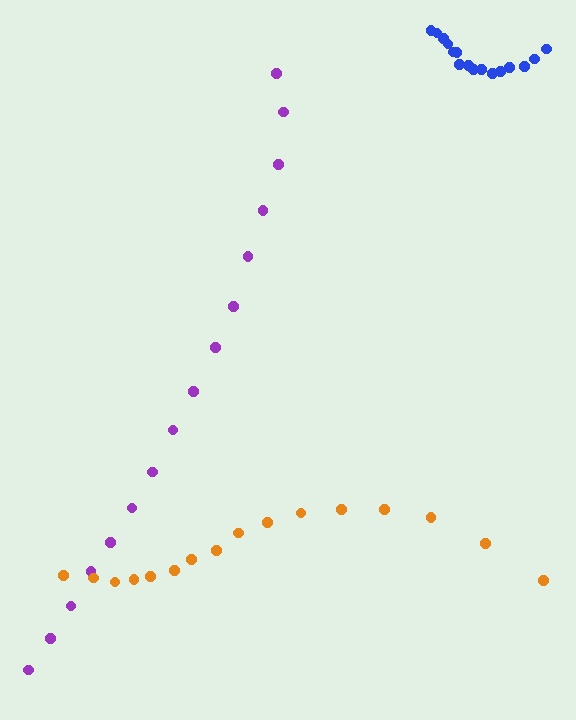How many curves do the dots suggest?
There are 3 distinct paths.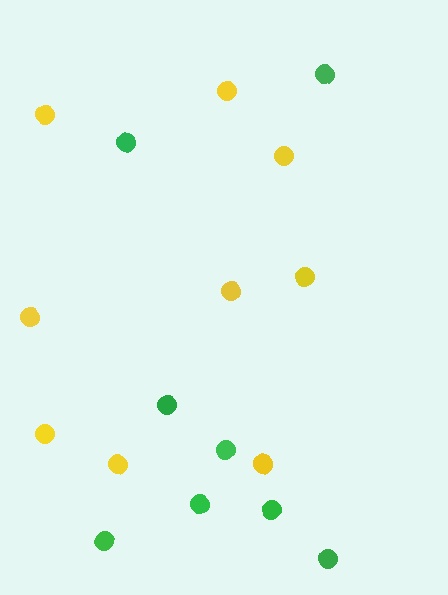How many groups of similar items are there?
There are 2 groups: one group of green circles (8) and one group of yellow circles (9).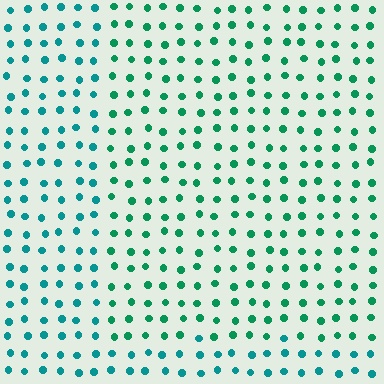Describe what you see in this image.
The image is filled with small teal elements in a uniform arrangement. A rectangle-shaped region is visible where the elements are tinted to a slightly different hue, forming a subtle color boundary.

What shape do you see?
I see a rectangle.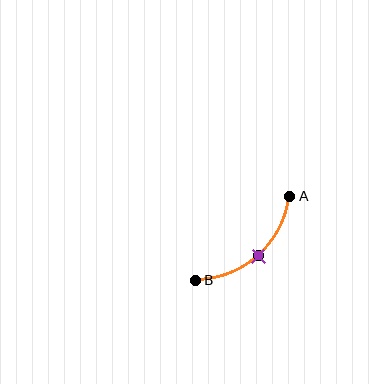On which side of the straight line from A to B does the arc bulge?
The arc bulges below and to the right of the straight line connecting A and B.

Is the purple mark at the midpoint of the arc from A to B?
Yes. The purple mark lies on the arc at equal arc-length from both A and B — it is the arc midpoint.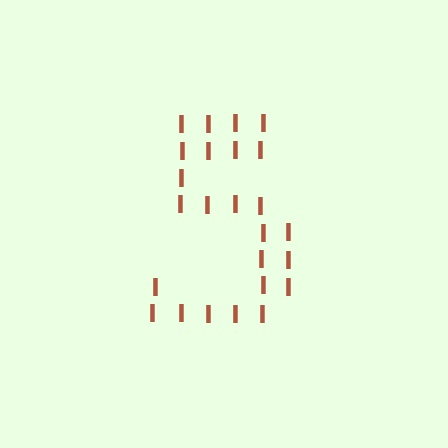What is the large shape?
The large shape is the digit 5.